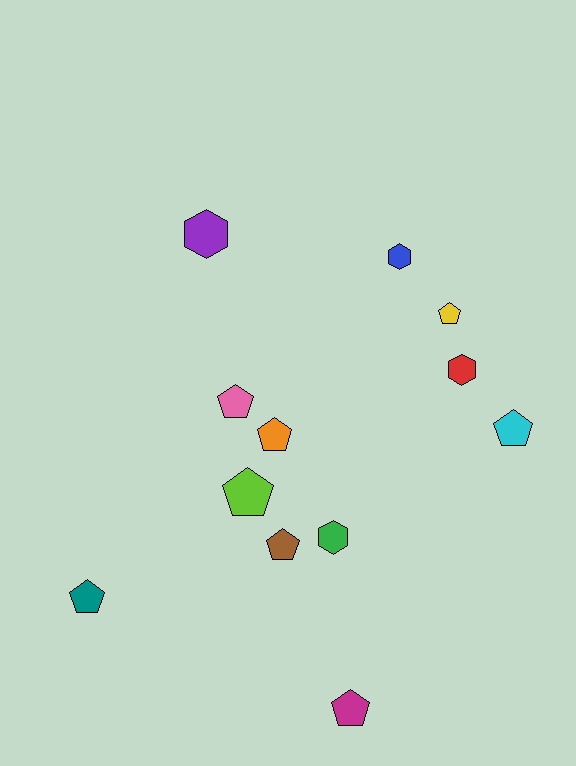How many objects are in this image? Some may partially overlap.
There are 12 objects.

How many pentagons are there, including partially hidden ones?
There are 8 pentagons.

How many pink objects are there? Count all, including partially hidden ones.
There is 1 pink object.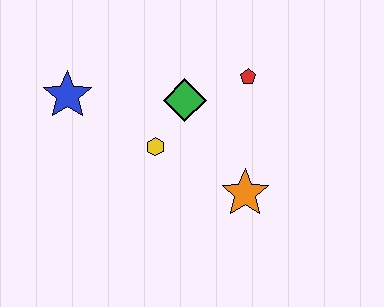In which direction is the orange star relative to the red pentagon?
The orange star is below the red pentagon.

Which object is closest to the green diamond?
The yellow hexagon is closest to the green diamond.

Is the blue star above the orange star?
Yes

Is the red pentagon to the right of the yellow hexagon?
Yes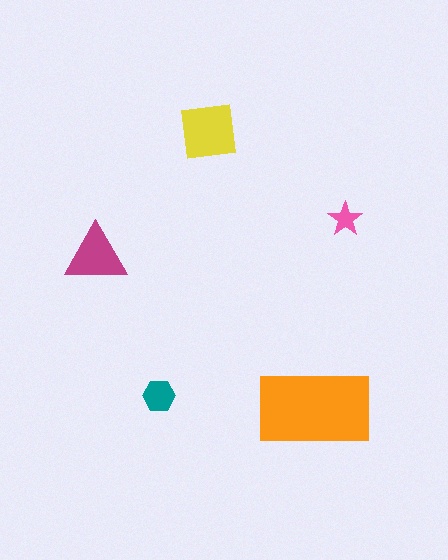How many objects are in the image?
There are 5 objects in the image.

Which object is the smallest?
The pink star.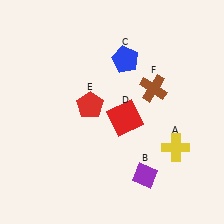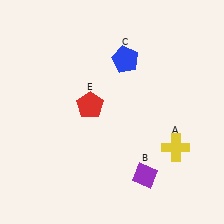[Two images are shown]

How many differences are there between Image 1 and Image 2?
There are 2 differences between the two images.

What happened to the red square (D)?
The red square (D) was removed in Image 2. It was in the bottom-right area of Image 1.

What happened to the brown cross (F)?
The brown cross (F) was removed in Image 2. It was in the top-right area of Image 1.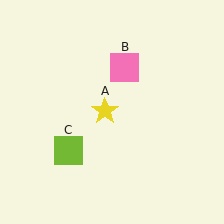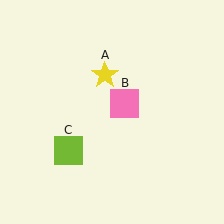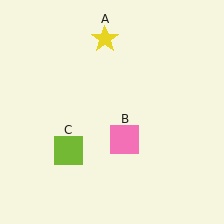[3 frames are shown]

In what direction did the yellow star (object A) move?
The yellow star (object A) moved up.